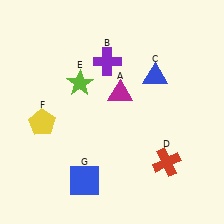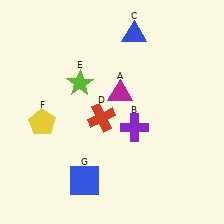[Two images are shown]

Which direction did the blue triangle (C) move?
The blue triangle (C) moved up.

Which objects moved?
The objects that moved are: the purple cross (B), the blue triangle (C), the red cross (D).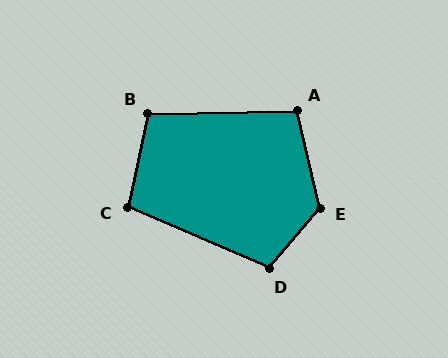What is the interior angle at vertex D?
Approximately 107 degrees (obtuse).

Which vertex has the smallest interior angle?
C, at approximately 101 degrees.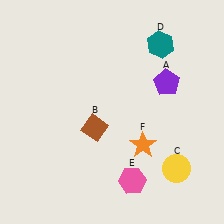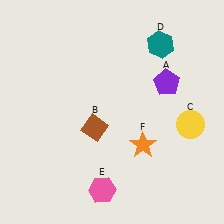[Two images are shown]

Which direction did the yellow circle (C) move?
The yellow circle (C) moved up.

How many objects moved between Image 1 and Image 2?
2 objects moved between the two images.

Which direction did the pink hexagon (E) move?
The pink hexagon (E) moved left.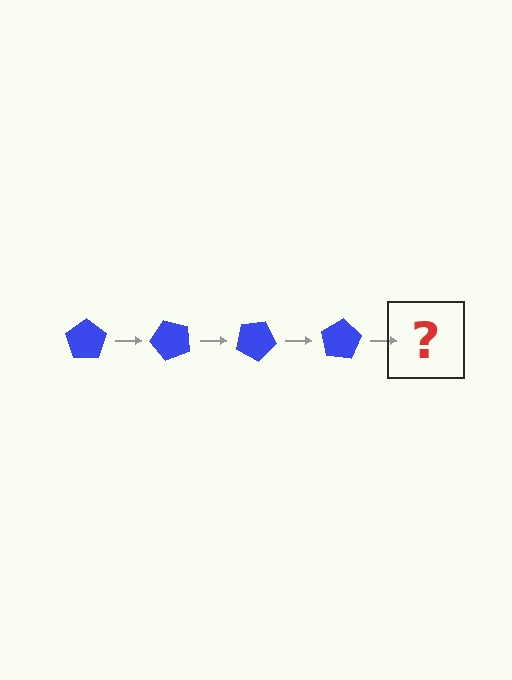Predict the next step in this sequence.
The next step is a blue pentagon rotated 200 degrees.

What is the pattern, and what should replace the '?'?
The pattern is that the pentagon rotates 50 degrees each step. The '?' should be a blue pentagon rotated 200 degrees.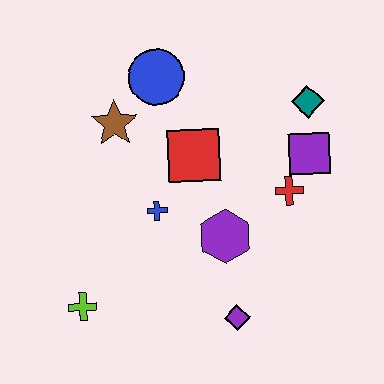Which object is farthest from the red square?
The lime cross is farthest from the red square.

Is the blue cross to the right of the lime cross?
Yes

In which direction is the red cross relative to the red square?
The red cross is to the right of the red square.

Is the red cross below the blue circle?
Yes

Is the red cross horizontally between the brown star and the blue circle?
No